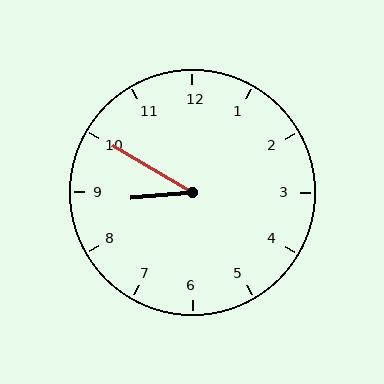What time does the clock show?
8:50.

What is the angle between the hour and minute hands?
Approximately 35 degrees.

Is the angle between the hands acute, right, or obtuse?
It is acute.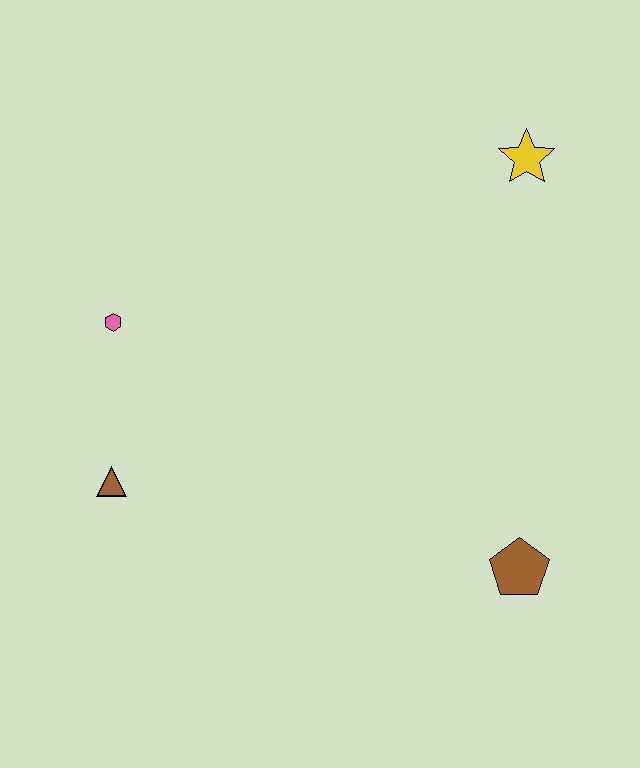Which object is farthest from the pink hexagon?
The brown pentagon is farthest from the pink hexagon.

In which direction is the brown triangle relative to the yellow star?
The brown triangle is to the left of the yellow star.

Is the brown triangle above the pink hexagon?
No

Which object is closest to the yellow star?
The brown pentagon is closest to the yellow star.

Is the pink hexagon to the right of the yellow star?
No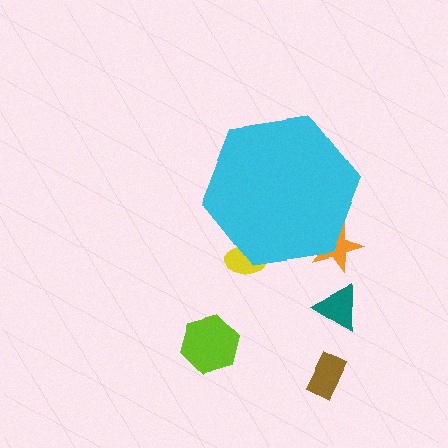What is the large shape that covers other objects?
A cyan hexagon.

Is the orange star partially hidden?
Yes, the orange star is partially hidden behind the cyan hexagon.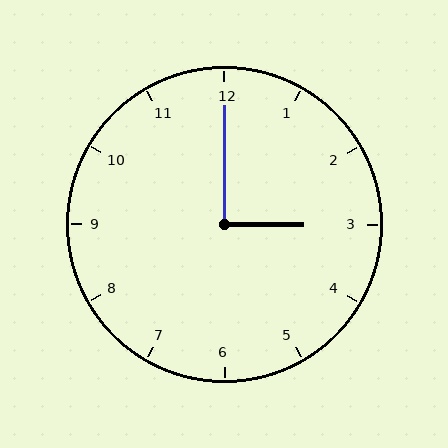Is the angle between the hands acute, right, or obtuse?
It is right.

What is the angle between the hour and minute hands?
Approximately 90 degrees.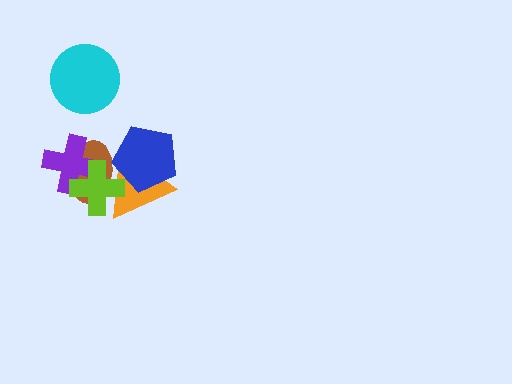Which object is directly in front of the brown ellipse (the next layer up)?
The orange triangle is directly in front of the brown ellipse.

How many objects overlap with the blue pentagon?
2 objects overlap with the blue pentagon.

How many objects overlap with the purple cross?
2 objects overlap with the purple cross.